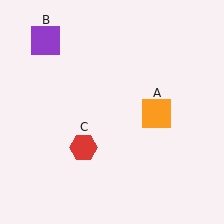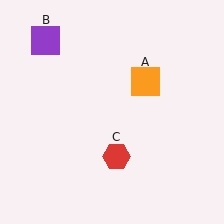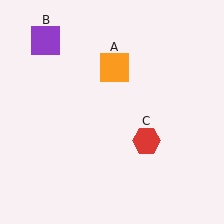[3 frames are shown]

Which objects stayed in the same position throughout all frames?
Purple square (object B) remained stationary.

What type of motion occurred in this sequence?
The orange square (object A), red hexagon (object C) rotated counterclockwise around the center of the scene.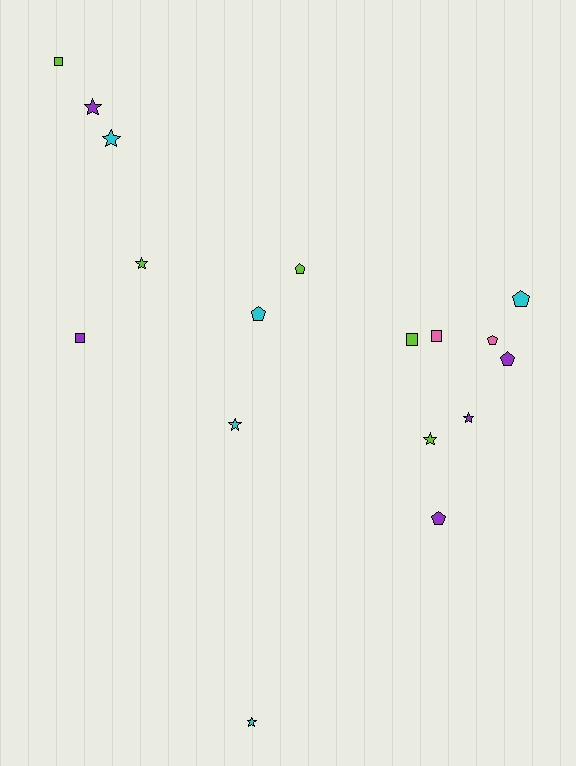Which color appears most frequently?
Purple, with 5 objects.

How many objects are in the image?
There are 17 objects.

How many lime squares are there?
There are 2 lime squares.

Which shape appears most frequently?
Star, with 7 objects.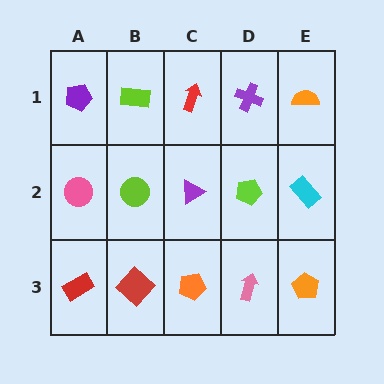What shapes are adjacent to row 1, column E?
A cyan rectangle (row 2, column E), a purple cross (row 1, column D).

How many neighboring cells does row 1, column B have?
3.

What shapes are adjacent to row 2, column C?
A red arrow (row 1, column C), an orange pentagon (row 3, column C), a lime circle (row 2, column B), a lime pentagon (row 2, column D).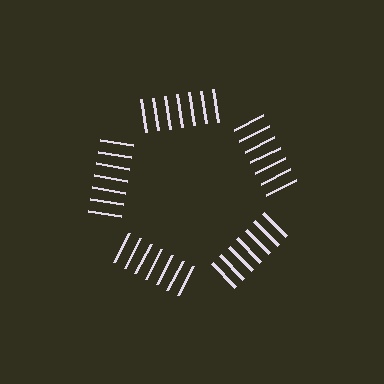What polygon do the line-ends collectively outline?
An illusory pentagon — the line segments terminate on its edges but no continuous stroke is drawn.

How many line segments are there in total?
35 — 7 along each of the 5 edges.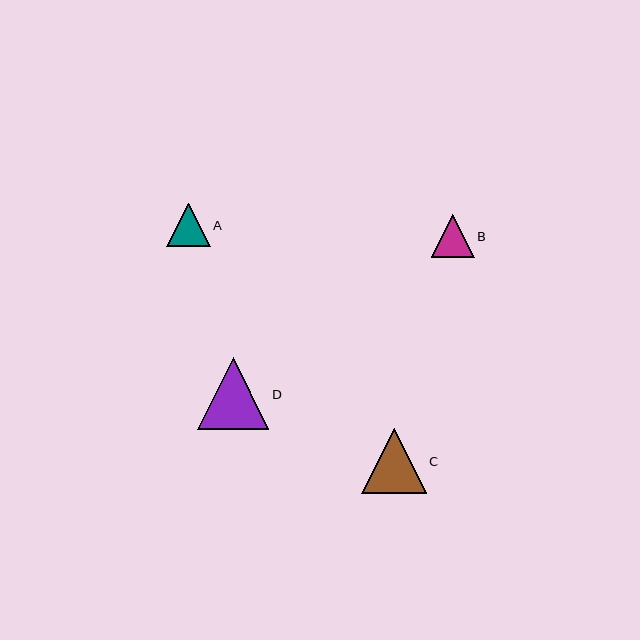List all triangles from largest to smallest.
From largest to smallest: D, C, A, B.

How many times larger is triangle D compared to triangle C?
Triangle D is approximately 1.1 times the size of triangle C.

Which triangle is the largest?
Triangle D is the largest with a size of approximately 71 pixels.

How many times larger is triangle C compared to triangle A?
Triangle C is approximately 1.5 times the size of triangle A.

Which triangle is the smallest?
Triangle B is the smallest with a size of approximately 43 pixels.